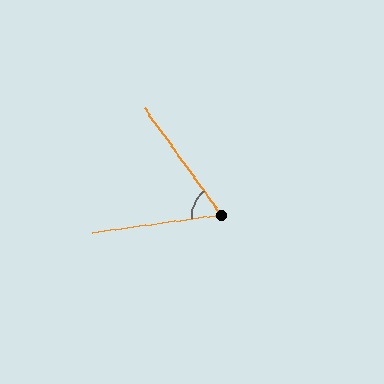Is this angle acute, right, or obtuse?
It is acute.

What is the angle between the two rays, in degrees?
Approximately 63 degrees.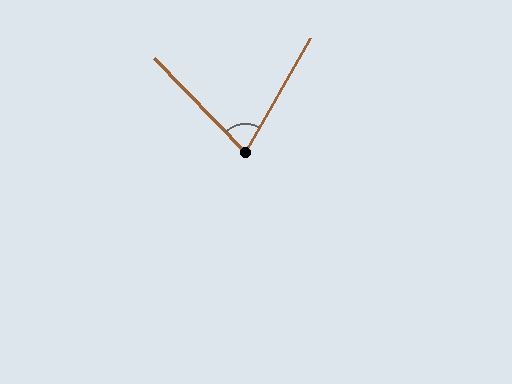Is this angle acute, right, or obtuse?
It is acute.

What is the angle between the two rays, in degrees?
Approximately 74 degrees.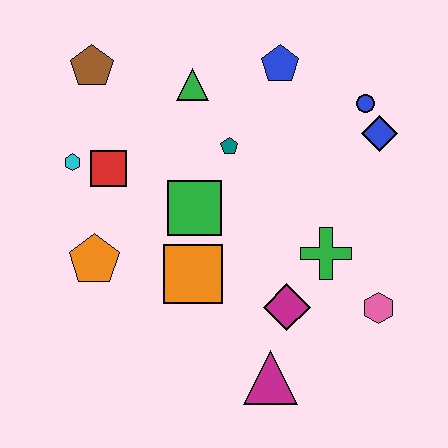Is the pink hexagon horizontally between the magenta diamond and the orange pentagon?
No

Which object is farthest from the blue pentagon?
The magenta triangle is farthest from the blue pentagon.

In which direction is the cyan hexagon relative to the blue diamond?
The cyan hexagon is to the left of the blue diamond.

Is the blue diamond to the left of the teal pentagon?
No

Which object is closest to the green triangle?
The teal pentagon is closest to the green triangle.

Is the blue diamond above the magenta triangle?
Yes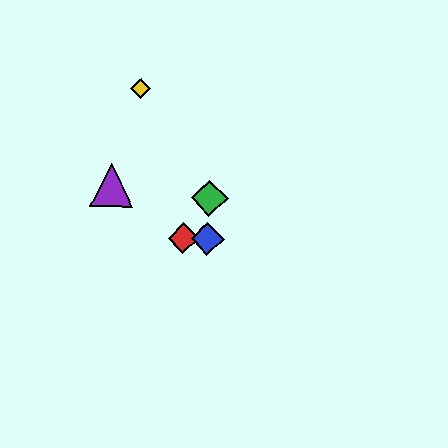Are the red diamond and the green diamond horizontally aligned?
No, the red diamond is at y≈238 and the green diamond is at y≈198.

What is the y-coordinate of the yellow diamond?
The yellow diamond is at y≈88.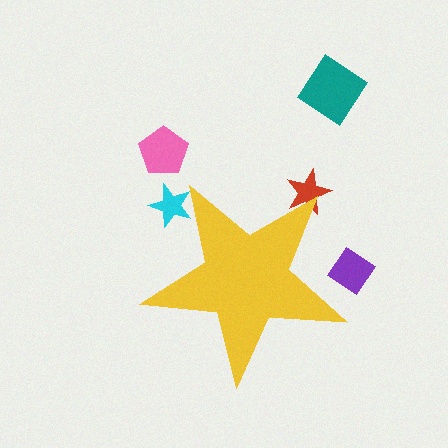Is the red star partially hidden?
Yes, the red star is partially hidden behind the yellow star.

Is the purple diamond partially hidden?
Yes, the purple diamond is partially hidden behind the yellow star.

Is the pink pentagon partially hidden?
No, the pink pentagon is fully visible.